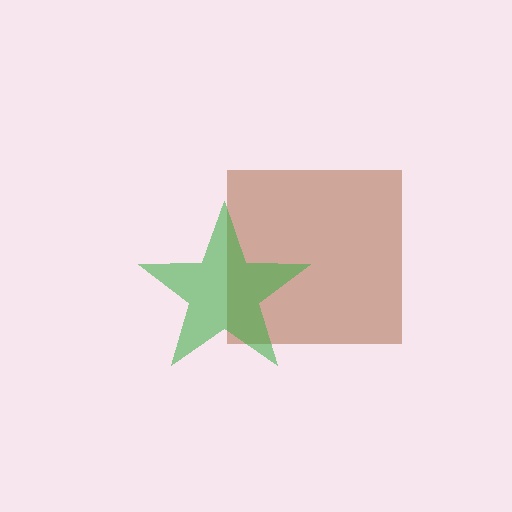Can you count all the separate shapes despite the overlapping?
Yes, there are 2 separate shapes.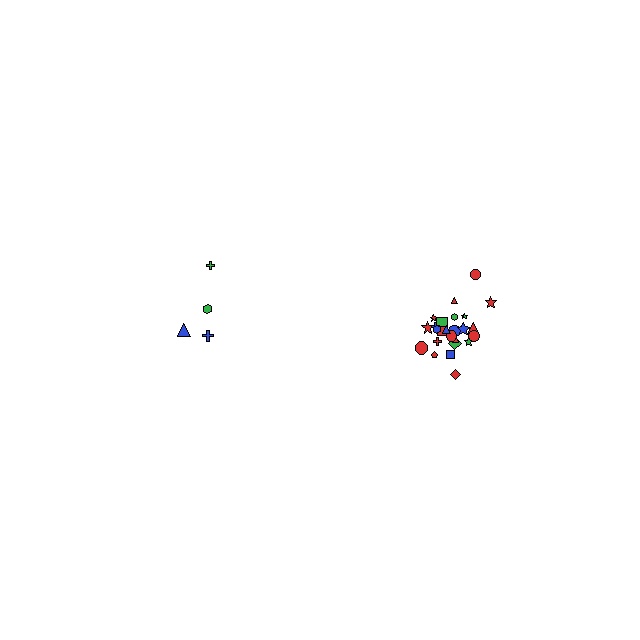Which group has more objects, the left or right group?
The right group.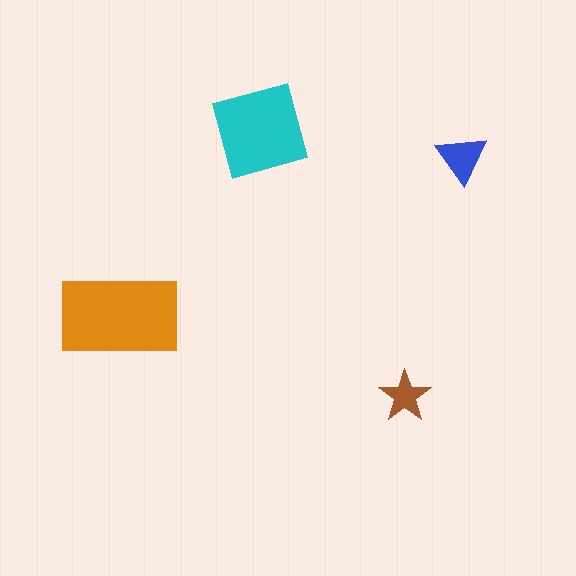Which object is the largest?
The orange rectangle.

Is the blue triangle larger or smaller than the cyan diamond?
Smaller.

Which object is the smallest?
The brown star.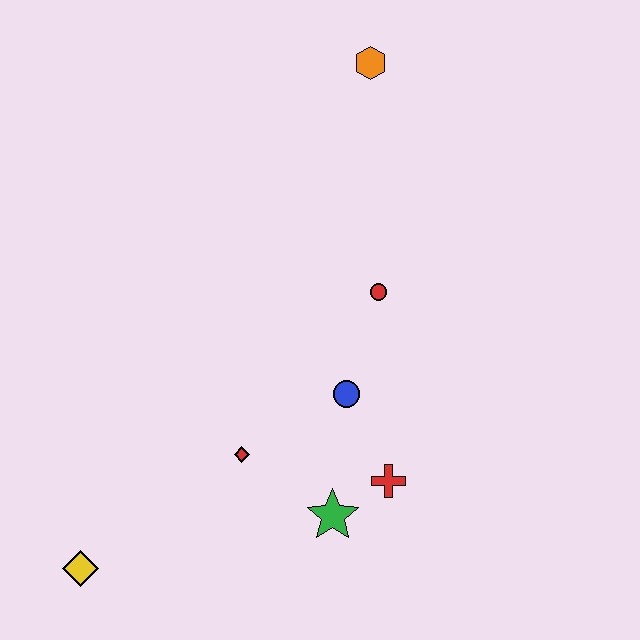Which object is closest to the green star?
The red cross is closest to the green star.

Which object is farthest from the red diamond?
The orange hexagon is farthest from the red diamond.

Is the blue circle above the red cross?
Yes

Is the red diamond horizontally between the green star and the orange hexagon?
No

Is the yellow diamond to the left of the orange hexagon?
Yes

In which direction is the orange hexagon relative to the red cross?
The orange hexagon is above the red cross.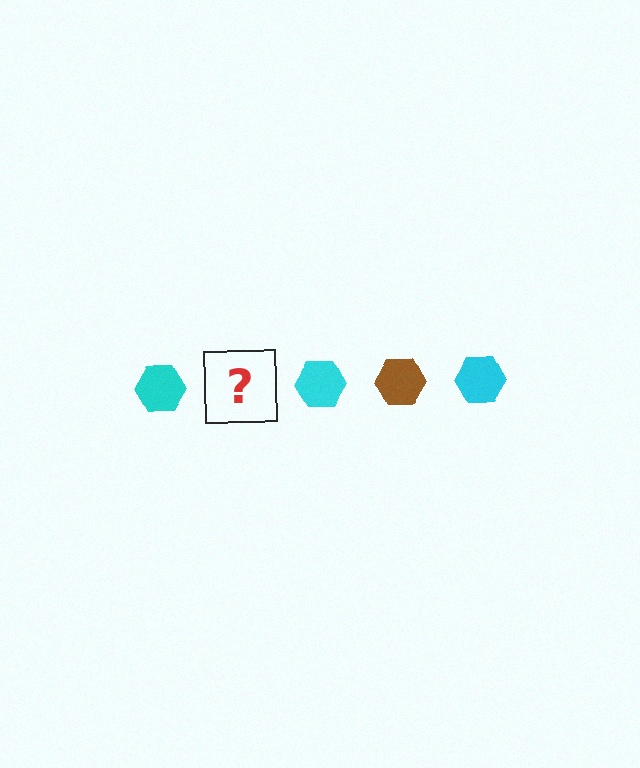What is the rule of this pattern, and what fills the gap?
The rule is that the pattern cycles through cyan, brown hexagons. The gap should be filled with a brown hexagon.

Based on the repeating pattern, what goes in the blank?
The blank should be a brown hexagon.